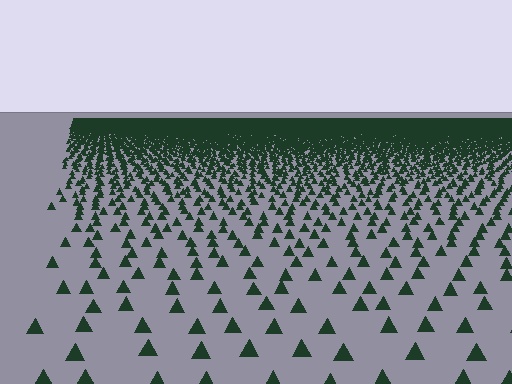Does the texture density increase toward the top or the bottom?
Density increases toward the top.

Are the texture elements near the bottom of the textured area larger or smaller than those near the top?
Larger. Near the bottom, elements are closer to the viewer and appear at a bigger on-screen size.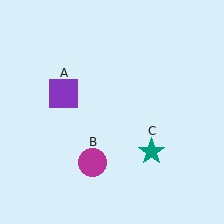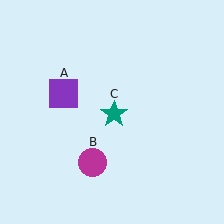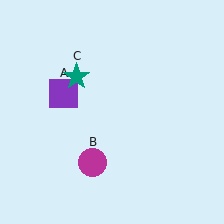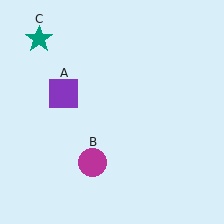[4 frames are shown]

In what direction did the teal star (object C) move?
The teal star (object C) moved up and to the left.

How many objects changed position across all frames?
1 object changed position: teal star (object C).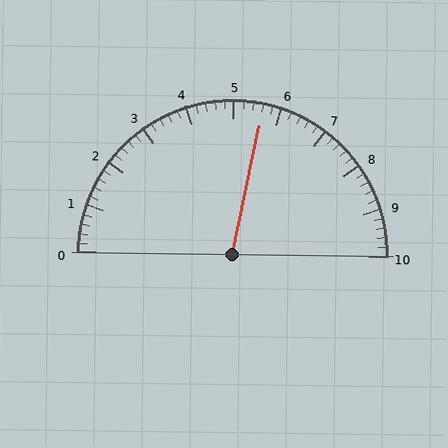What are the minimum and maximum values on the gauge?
The gauge ranges from 0 to 10.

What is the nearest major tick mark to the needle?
The nearest major tick mark is 6.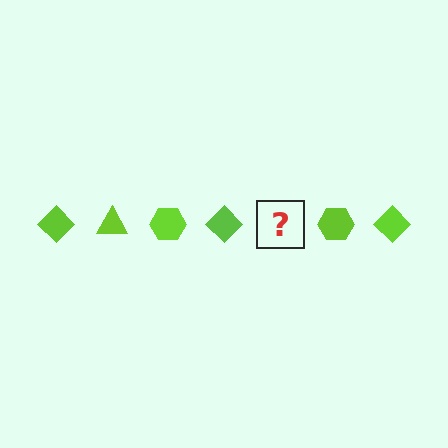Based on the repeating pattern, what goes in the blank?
The blank should be a lime triangle.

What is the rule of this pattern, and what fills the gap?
The rule is that the pattern cycles through diamond, triangle, hexagon shapes in lime. The gap should be filled with a lime triangle.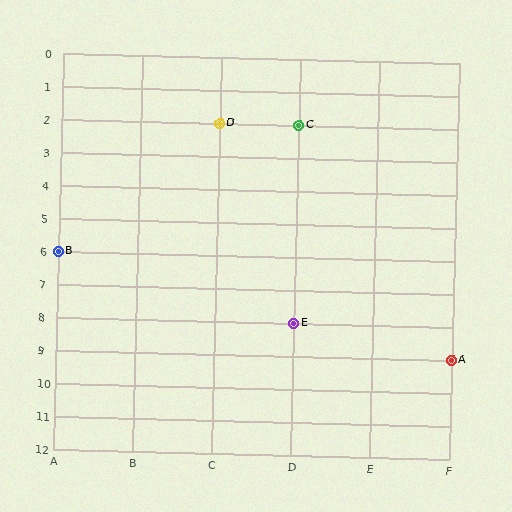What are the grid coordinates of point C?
Point C is at grid coordinates (D, 2).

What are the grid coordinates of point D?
Point D is at grid coordinates (C, 2).